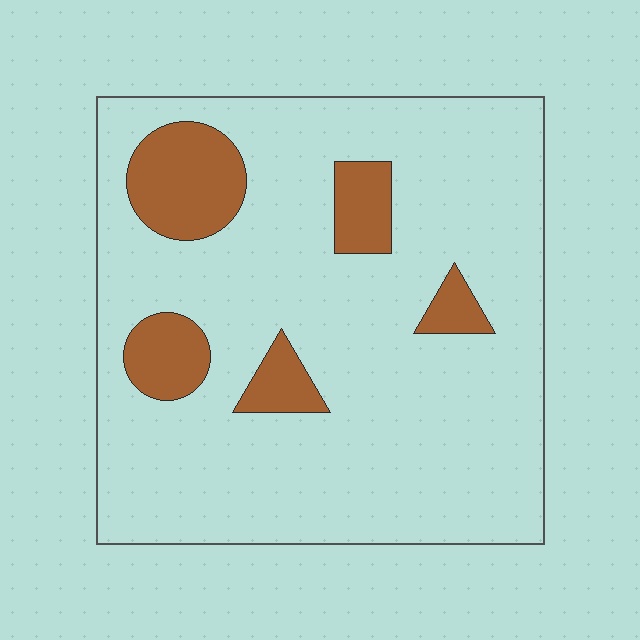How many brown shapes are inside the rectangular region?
5.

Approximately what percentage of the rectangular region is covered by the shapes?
Approximately 15%.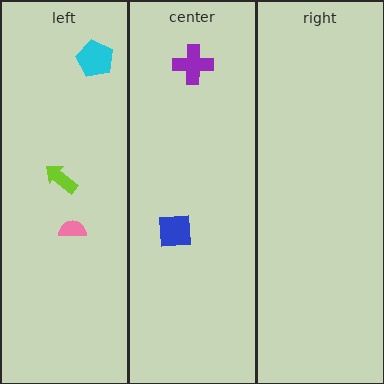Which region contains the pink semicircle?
The left region.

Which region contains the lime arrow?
The left region.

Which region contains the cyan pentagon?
The left region.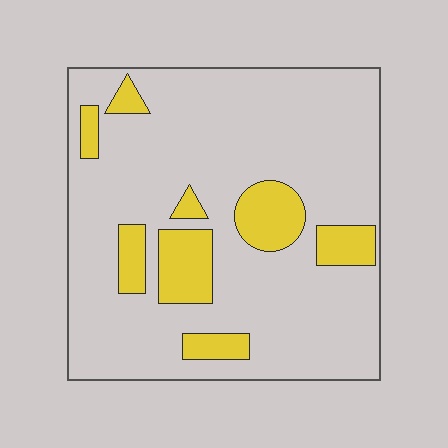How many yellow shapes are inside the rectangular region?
8.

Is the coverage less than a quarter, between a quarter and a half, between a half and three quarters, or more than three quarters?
Less than a quarter.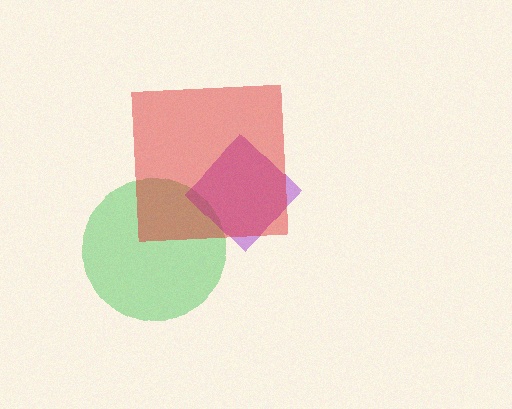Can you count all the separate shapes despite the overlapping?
Yes, there are 3 separate shapes.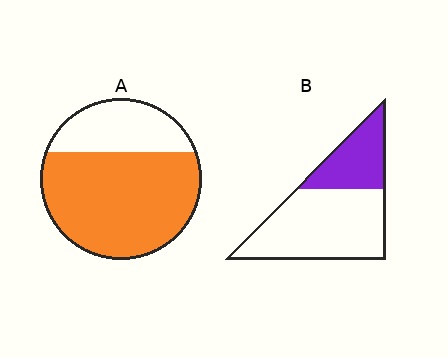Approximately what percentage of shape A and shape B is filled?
A is approximately 70% and B is approximately 30%.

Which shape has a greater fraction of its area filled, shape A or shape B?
Shape A.